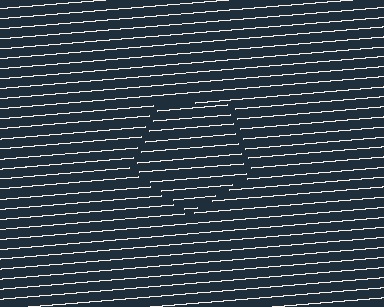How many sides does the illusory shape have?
5 sides — the line-ends trace a pentagon.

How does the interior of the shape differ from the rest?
The interior of the shape contains the same grating, shifted by half a period — the contour is defined by the phase discontinuity where line-ends from the inner and outer gratings abut.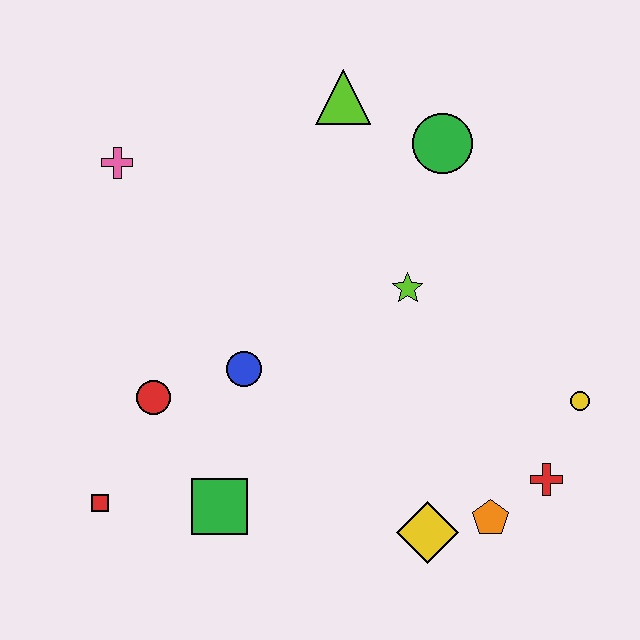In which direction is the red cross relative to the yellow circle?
The red cross is below the yellow circle.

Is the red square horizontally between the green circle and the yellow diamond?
No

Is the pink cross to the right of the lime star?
No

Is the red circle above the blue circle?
No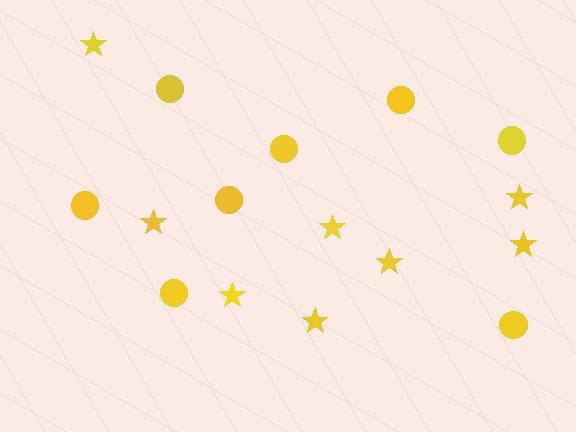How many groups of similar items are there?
There are 2 groups: one group of circles (8) and one group of stars (8).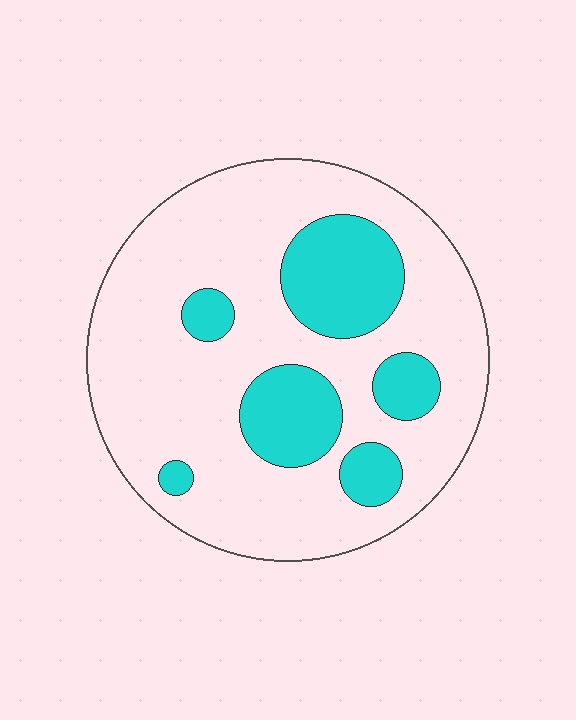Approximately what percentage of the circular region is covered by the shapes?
Approximately 25%.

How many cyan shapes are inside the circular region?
6.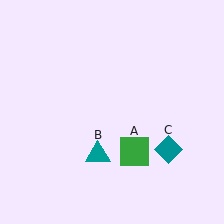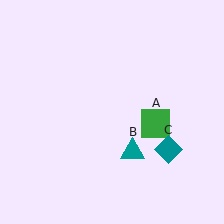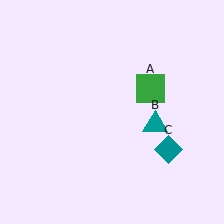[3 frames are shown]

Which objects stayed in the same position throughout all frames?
Teal diamond (object C) remained stationary.